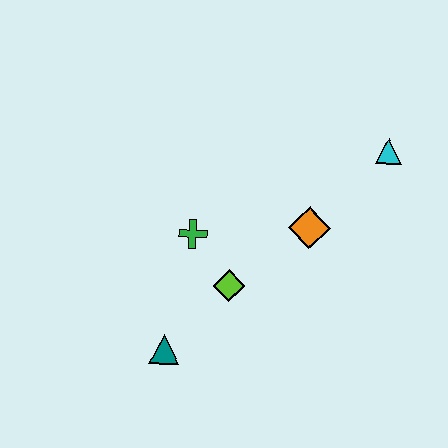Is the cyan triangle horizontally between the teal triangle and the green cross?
No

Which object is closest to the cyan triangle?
The orange diamond is closest to the cyan triangle.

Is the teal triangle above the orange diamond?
No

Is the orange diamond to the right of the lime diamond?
Yes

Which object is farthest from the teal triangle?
The cyan triangle is farthest from the teal triangle.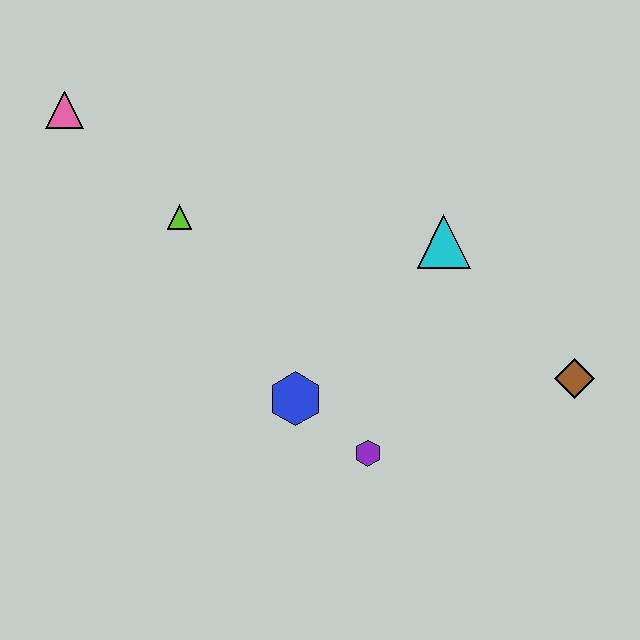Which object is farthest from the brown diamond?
The pink triangle is farthest from the brown diamond.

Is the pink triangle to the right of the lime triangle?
No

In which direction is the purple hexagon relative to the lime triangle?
The purple hexagon is below the lime triangle.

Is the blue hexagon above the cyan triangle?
No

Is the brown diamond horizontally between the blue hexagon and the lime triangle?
No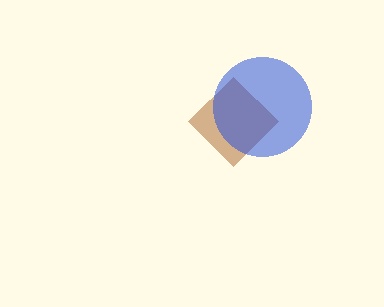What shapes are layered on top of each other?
The layered shapes are: a brown diamond, a blue circle.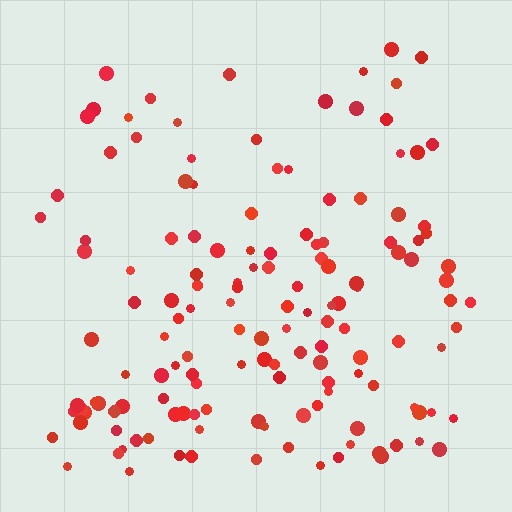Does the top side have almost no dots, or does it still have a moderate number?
Still a moderate number, just noticeably fewer than the bottom.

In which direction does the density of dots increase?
From top to bottom, with the bottom side densest.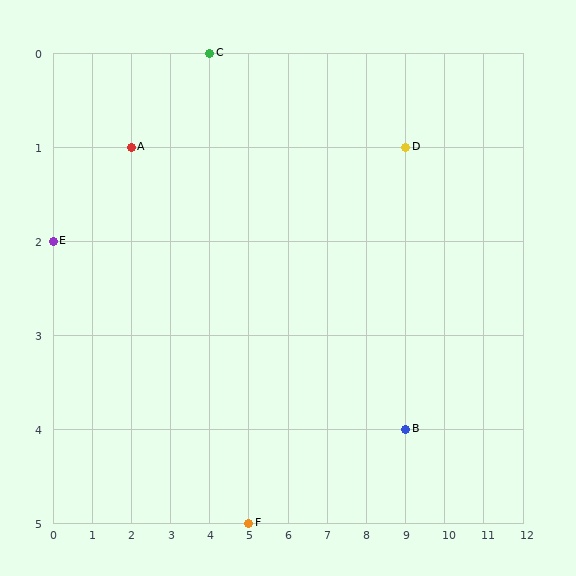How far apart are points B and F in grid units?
Points B and F are 4 columns and 1 row apart (about 4.1 grid units diagonally).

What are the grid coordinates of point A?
Point A is at grid coordinates (2, 1).